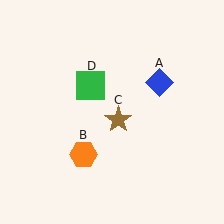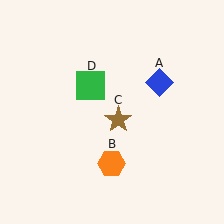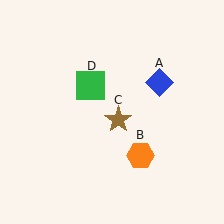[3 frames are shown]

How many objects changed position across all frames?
1 object changed position: orange hexagon (object B).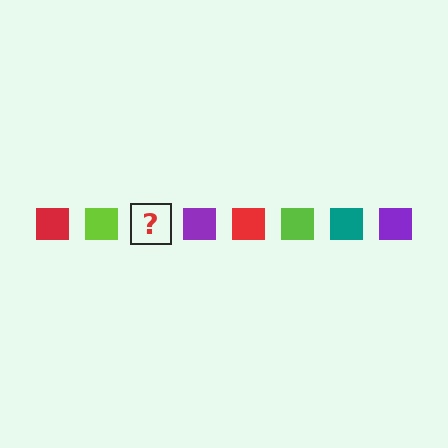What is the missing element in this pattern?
The missing element is a teal square.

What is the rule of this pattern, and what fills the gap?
The rule is that the pattern cycles through red, lime, teal, purple squares. The gap should be filled with a teal square.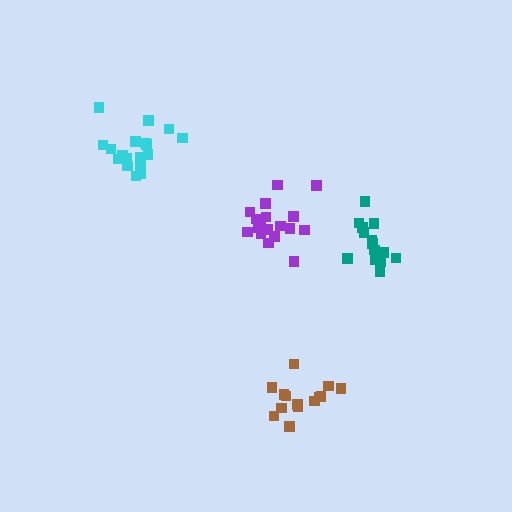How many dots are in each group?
Group 1: 18 dots, Group 2: 18 dots, Group 3: 14 dots, Group 4: 14 dots (64 total).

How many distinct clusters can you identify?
There are 4 distinct clusters.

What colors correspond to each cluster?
The clusters are colored: cyan, purple, brown, teal.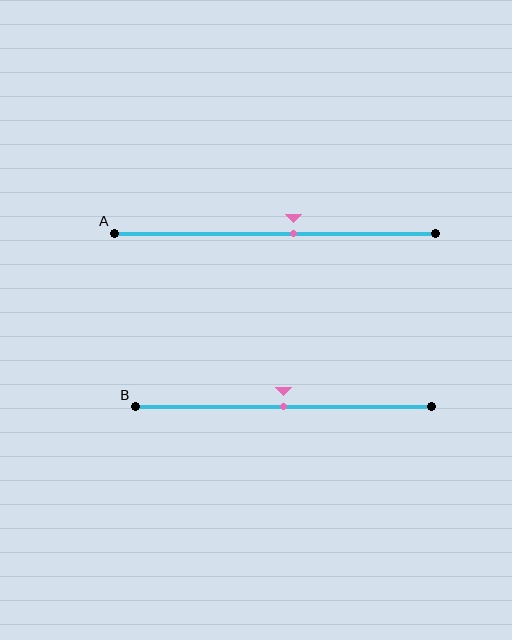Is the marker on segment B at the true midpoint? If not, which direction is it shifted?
Yes, the marker on segment B is at the true midpoint.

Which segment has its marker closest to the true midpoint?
Segment B has its marker closest to the true midpoint.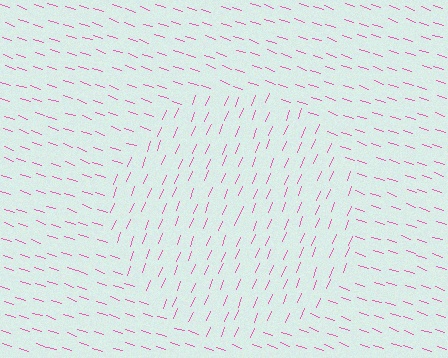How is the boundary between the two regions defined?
The boundary is defined purely by a change in line orientation (approximately 87 degrees difference). All lines are the same color and thickness.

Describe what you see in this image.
The image is filled with small pink line segments. A circle region in the image has lines oriented differently from the surrounding lines, creating a visible texture boundary.